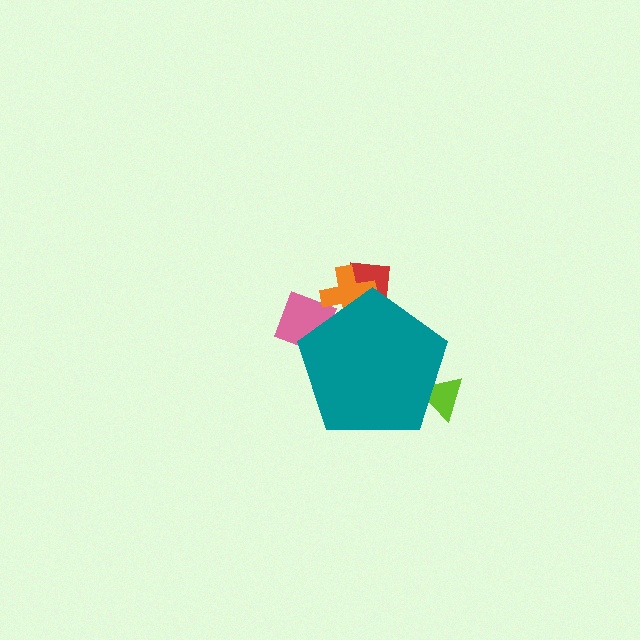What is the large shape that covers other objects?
A teal pentagon.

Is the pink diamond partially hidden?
Yes, the pink diamond is partially hidden behind the teal pentagon.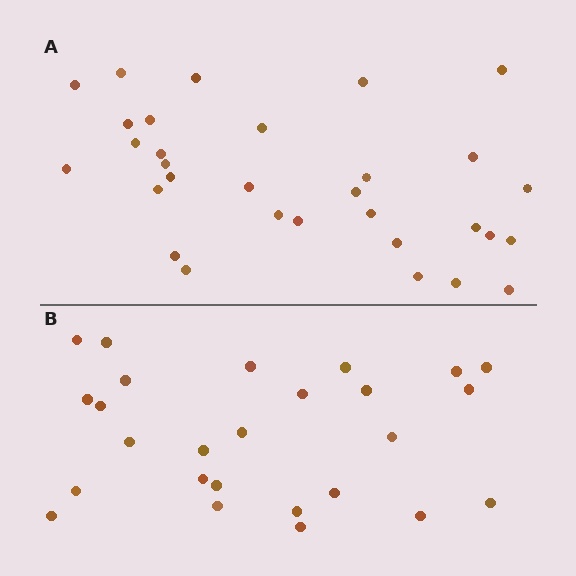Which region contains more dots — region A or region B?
Region A (the top region) has more dots.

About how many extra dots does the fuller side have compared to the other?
Region A has about 5 more dots than region B.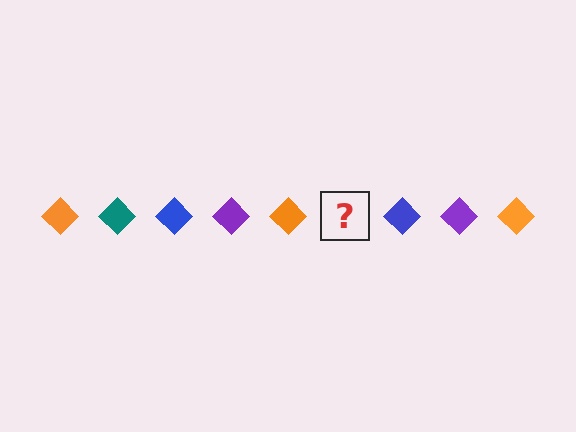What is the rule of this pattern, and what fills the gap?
The rule is that the pattern cycles through orange, teal, blue, purple diamonds. The gap should be filled with a teal diamond.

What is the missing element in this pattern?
The missing element is a teal diamond.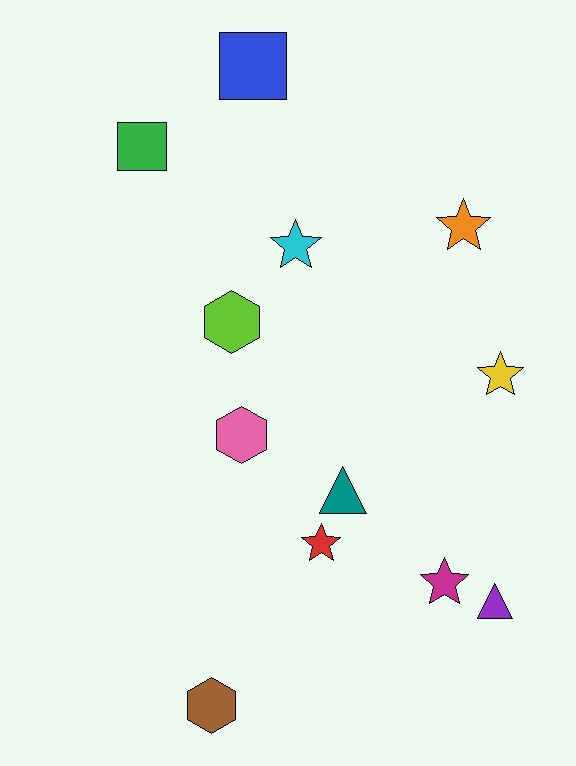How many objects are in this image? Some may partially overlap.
There are 12 objects.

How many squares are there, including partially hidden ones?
There are 2 squares.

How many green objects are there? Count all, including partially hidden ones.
There is 1 green object.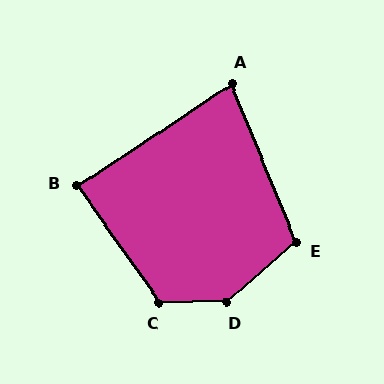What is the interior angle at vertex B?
Approximately 88 degrees (approximately right).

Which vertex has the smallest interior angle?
A, at approximately 79 degrees.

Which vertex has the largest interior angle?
D, at approximately 140 degrees.